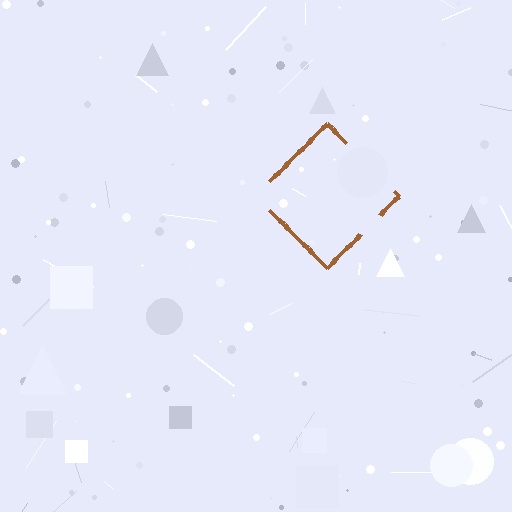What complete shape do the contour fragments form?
The contour fragments form a diamond.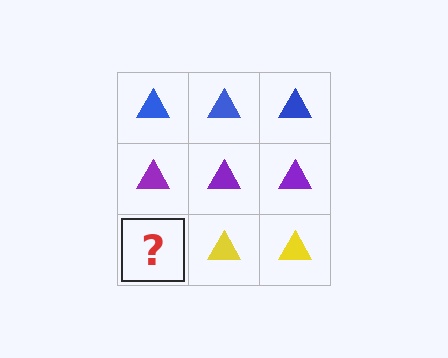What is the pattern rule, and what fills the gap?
The rule is that each row has a consistent color. The gap should be filled with a yellow triangle.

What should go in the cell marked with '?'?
The missing cell should contain a yellow triangle.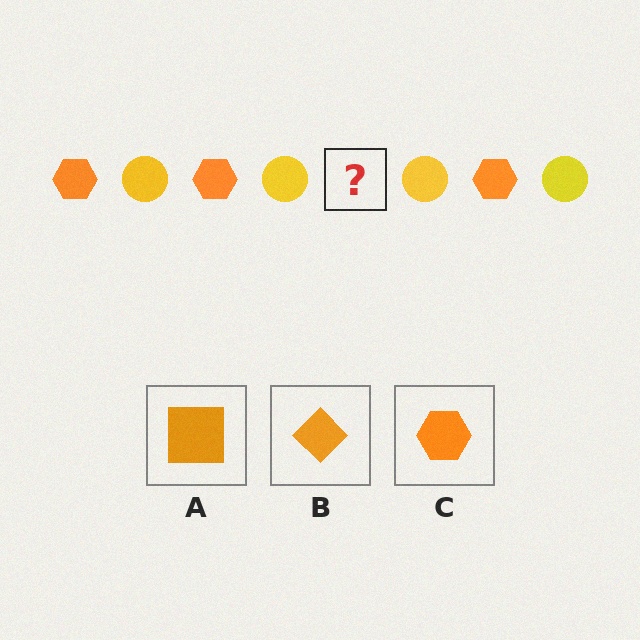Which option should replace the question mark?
Option C.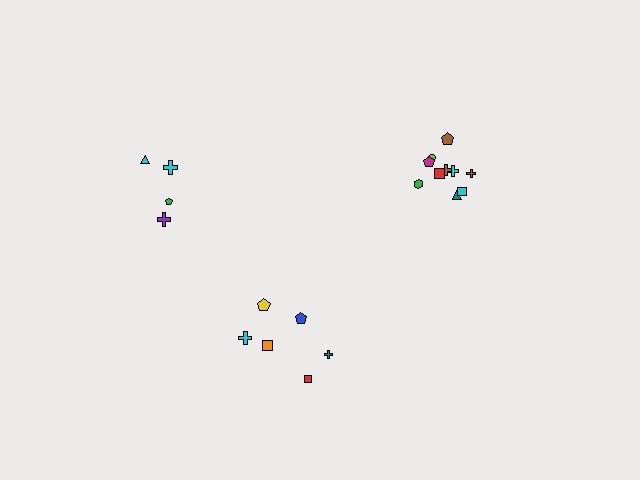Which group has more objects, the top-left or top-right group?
The top-right group.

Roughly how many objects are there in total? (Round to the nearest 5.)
Roughly 20 objects in total.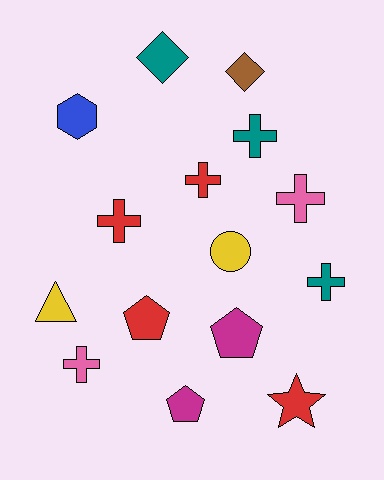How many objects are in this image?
There are 15 objects.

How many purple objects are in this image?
There are no purple objects.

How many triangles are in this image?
There is 1 triangle.